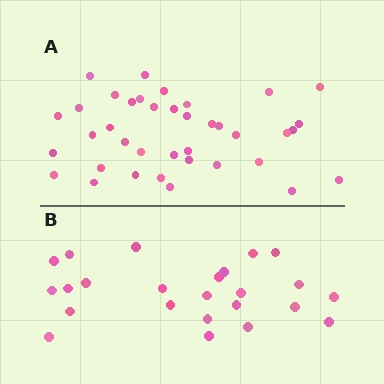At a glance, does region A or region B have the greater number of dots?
Region A (the top region) has more dots.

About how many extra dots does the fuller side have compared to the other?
Region A has approximately 15 more dots than region B.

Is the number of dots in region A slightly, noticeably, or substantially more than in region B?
Region A has substantially more. The ratio is roughly 1.6 to 1.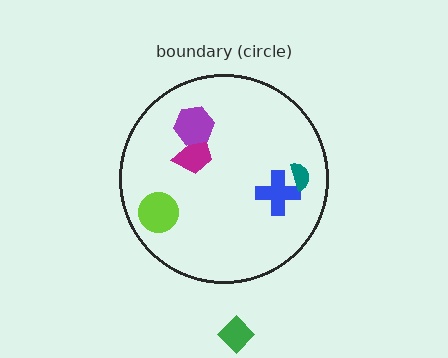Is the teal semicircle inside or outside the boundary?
Inside.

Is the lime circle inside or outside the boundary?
Inside.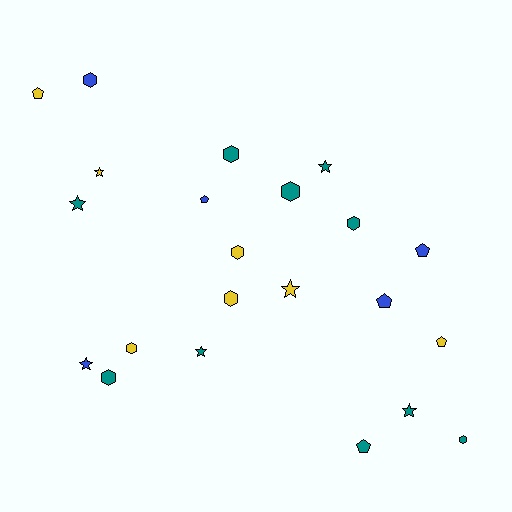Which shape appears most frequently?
Hexagon, with 9 objects.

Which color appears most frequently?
Teal, with 10 objects.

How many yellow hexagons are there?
There are 3 yellow hexagons.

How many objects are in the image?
There are 22 objects.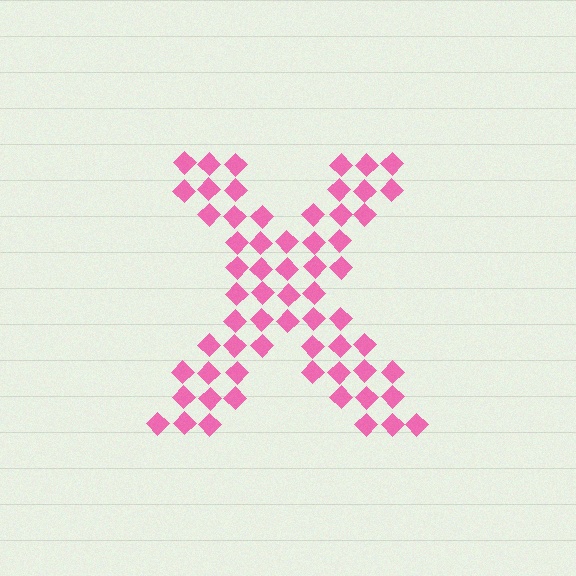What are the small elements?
The small elements are diamonds.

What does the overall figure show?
The overall figure shows the letter X.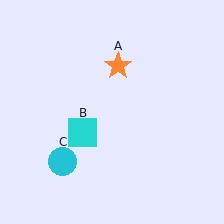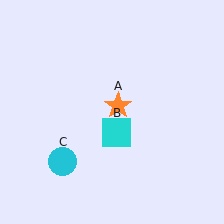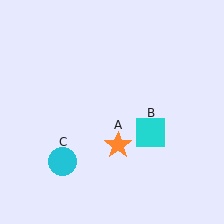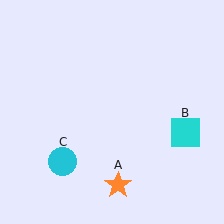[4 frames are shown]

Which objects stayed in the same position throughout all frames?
Cyan circle (object C) remained stationary.